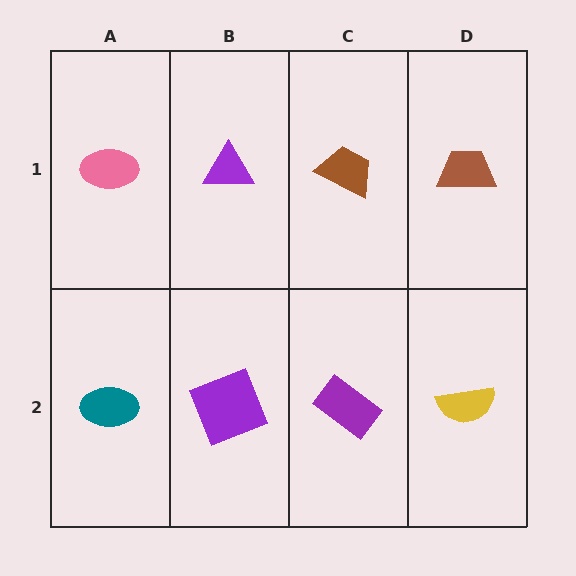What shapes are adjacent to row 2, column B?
A purple triangle (row 1, column B), a teal ellipse (row 2, column A), a purple rectangle (row 2, column C).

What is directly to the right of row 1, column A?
A purple triangle.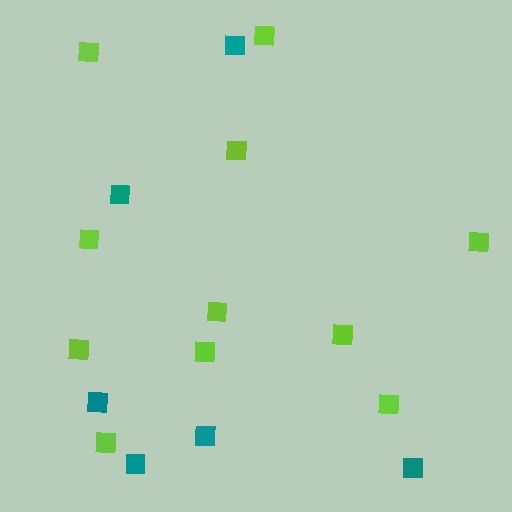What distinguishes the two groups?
There are 2 groups: one group of teal squares (6) and one group of lime squares (11).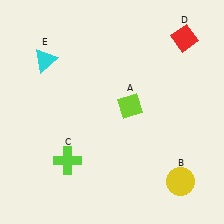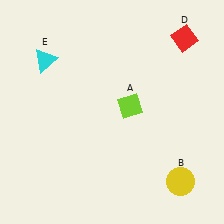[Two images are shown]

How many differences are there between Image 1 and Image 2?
There is 1 difference between the two images.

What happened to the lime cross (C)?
The lime cross (C) was removed in Image 2. It was in the bottom-left area of Image 1.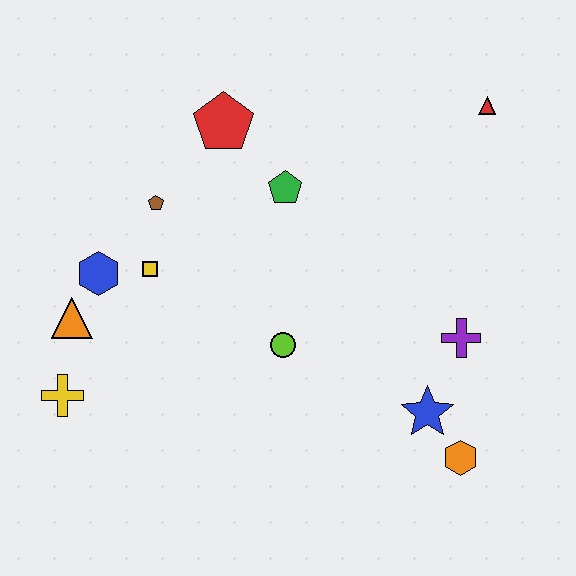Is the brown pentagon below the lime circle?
No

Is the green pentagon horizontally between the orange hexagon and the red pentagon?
Yes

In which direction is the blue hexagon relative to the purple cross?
The blue hexagon is to the left of the purple cross.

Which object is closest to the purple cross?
The blue star is closest to the purple cross.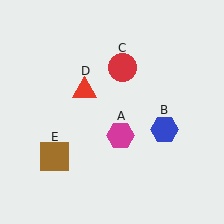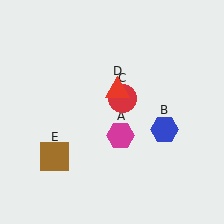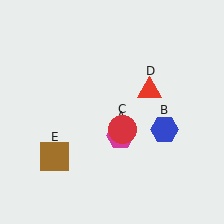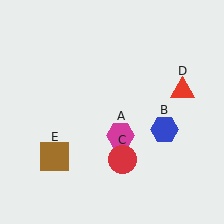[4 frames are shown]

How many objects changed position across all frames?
2 objects changed position: red circle (object C), red triangle (object D).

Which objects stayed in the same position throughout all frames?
Magenta hexagon (object A) and blue hexagon (object B) and brown square (object E) remained stationary.